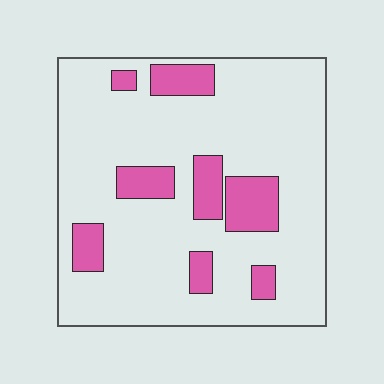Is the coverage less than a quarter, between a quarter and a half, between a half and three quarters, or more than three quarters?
Less than a quarter.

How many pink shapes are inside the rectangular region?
8.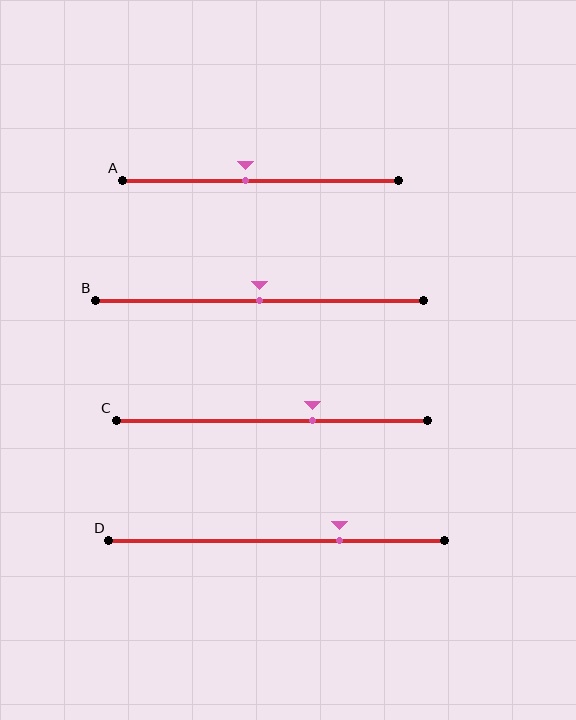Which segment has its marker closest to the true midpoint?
Segment B has its marker closest to the true midpoint.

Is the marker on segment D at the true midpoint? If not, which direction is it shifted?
No, the marker on segment D is shifted to the right by about 19% of the segment length.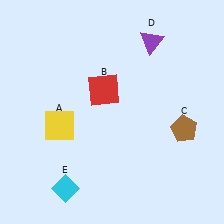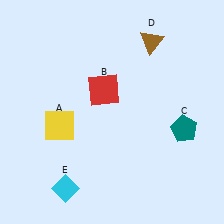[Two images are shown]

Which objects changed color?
C changed from brown to teal. D changed from purple to brown.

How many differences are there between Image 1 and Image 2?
There are 2 differences between the two images.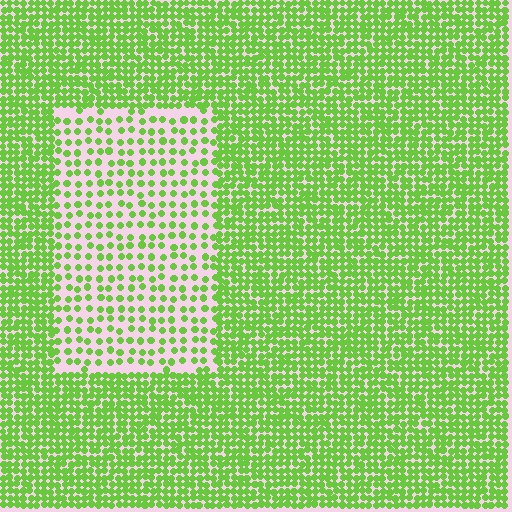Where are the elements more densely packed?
The elements are more densely packed outside the rectangle boundary.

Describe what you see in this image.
The image contains small lime elements arranged at two different densities. A rectangle-shaped region is visible where the elements are less densely packed than the surrounding area.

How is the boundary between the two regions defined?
The boundary is defined by a change in element density (approximately 2.4x ratio). All elements are the same color, size, and shape.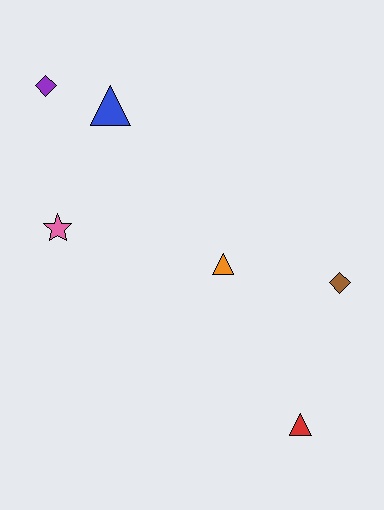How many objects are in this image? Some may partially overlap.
There are 6 objects.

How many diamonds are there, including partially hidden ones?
There are 2 diamonds.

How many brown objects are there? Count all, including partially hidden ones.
There is 1 brown object.